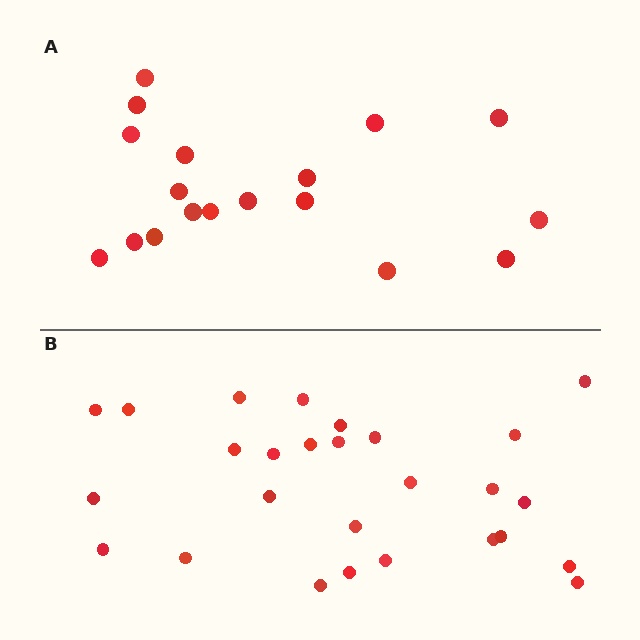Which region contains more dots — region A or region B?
Region B (the bottom region) has more dots.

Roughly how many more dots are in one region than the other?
Region B has roughly 8 or so more dots than region A.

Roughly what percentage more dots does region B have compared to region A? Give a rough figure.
About 50% more.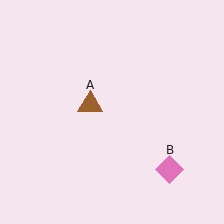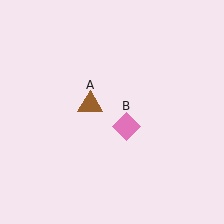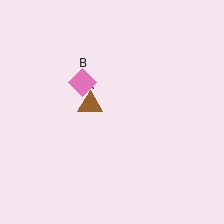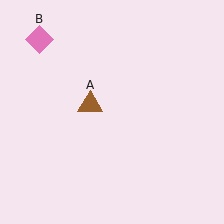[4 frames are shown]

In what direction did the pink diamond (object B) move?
The pink diamond (object B) moved up and to the left.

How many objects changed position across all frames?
1 object changed position: pink diamond (object B).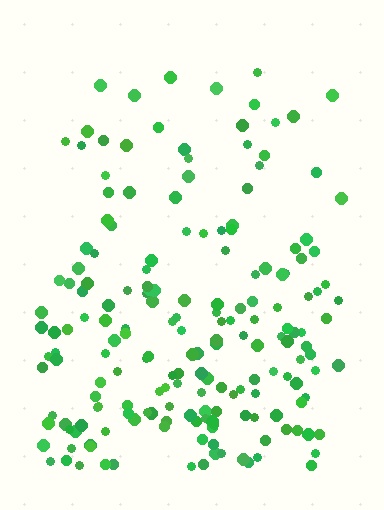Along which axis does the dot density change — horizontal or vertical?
Vertical.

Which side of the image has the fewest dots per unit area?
The top.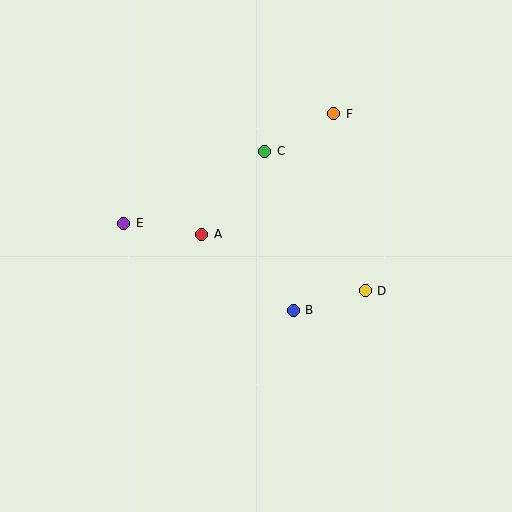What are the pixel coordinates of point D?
Point D is at (365, 291).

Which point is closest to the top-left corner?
Point E is closest to the top-left corner.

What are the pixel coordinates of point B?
Point B is at (293, 310).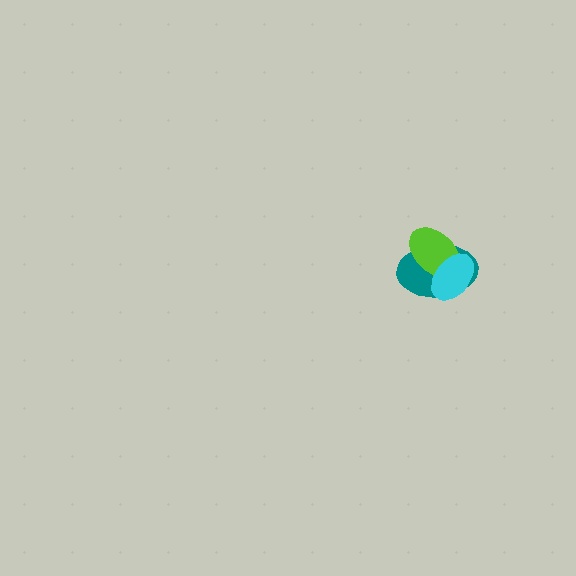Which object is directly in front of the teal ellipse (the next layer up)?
The lime ellipse is directly in front of the teal ellipse.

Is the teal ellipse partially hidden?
Yes, it is partially covered by another shape.